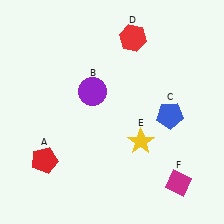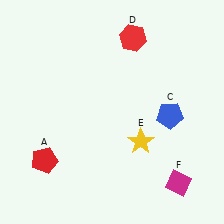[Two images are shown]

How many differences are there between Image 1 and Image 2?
There is 1 difference between the two images.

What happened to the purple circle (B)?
The purple circle (B) was removed in Image 2. It was in the top-left area of Image 1.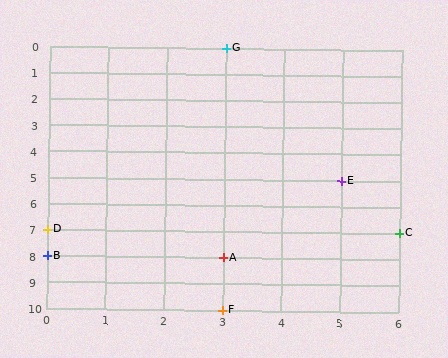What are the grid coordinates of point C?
Point C is at grid coordinates (6, 7).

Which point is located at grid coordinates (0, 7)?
Point D is at (0, 7).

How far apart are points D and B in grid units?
Points D and B are 1 row apart.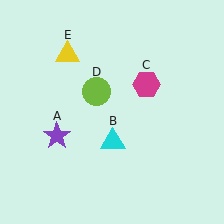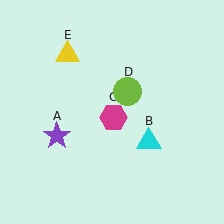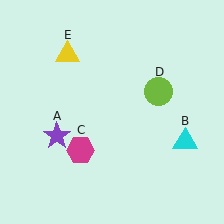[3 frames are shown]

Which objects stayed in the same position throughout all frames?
Purple star (object A) and yellow triangle (object E) remained stationary.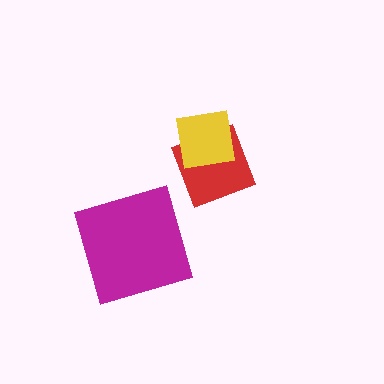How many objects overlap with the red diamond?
1 object overlaps with the red diamond.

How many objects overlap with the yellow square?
1 object overlaps with the yellow square.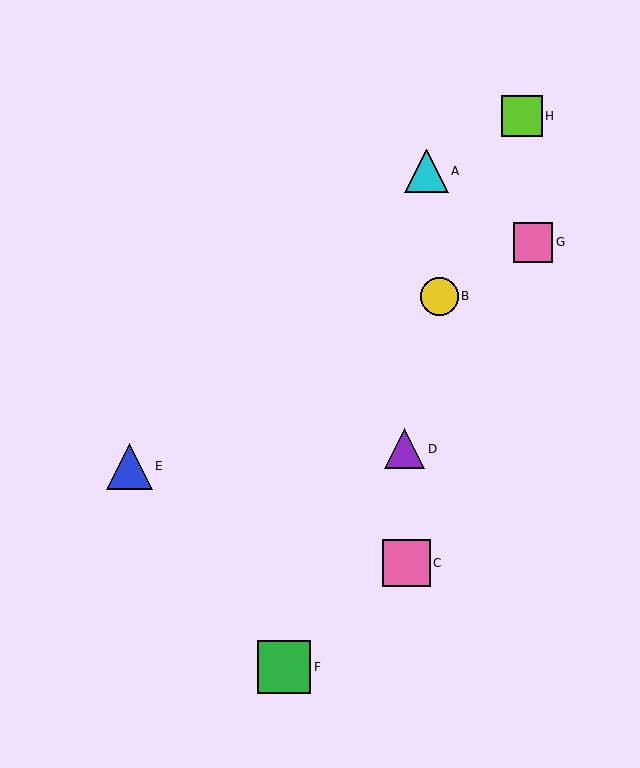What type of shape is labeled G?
Shape G is a pink square.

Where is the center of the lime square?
The center of the lime square is at (522, 116).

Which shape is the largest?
The green square (labeled F) is the largest.